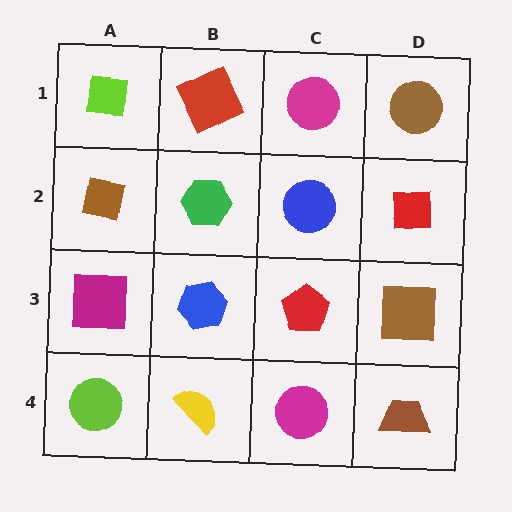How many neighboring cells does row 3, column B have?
4.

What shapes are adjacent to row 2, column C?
A magenta circle (row 1, column C), a red pentagon (row 3, column C), a green hexagon (row 2, column B), a red square (row 2, column D).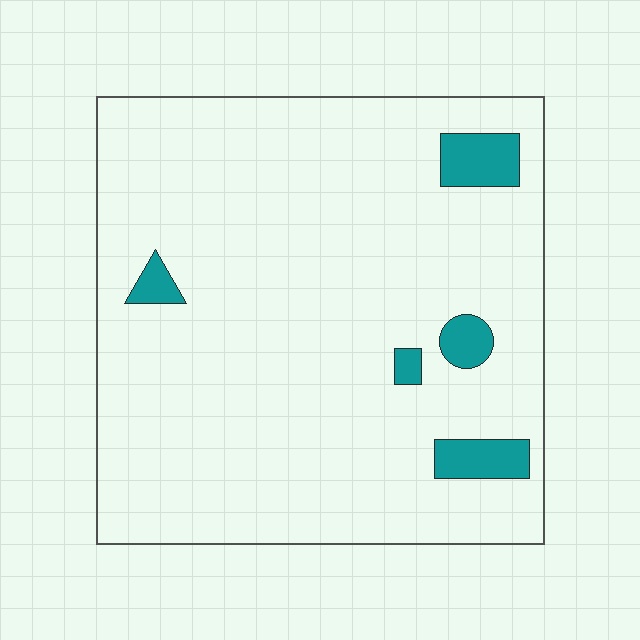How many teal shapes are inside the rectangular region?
5.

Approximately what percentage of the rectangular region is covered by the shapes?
Approximately 5%.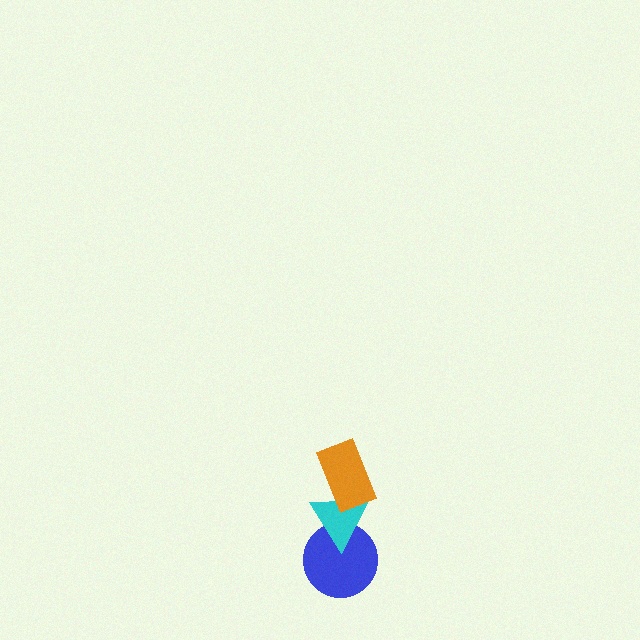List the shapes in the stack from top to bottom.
From top to bottom: the orange rectangle, the cyan triangle, the blue circle.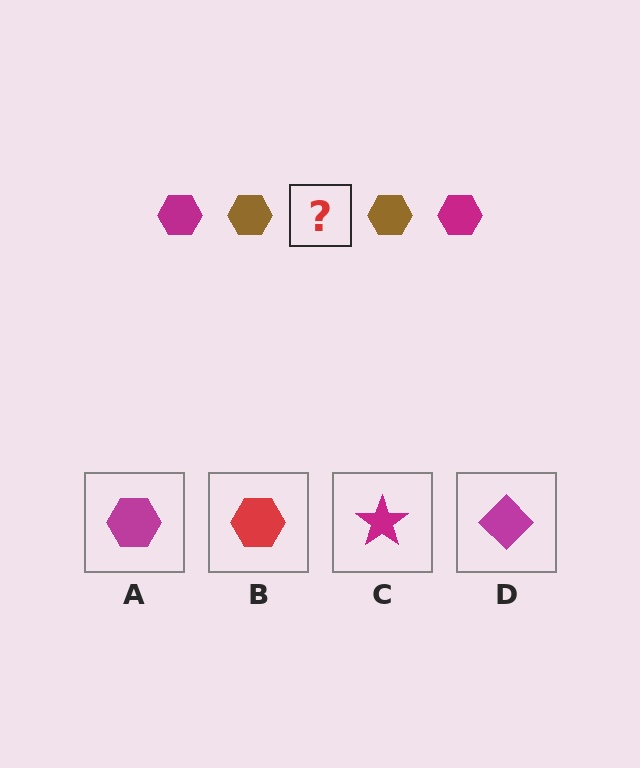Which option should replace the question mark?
Option A.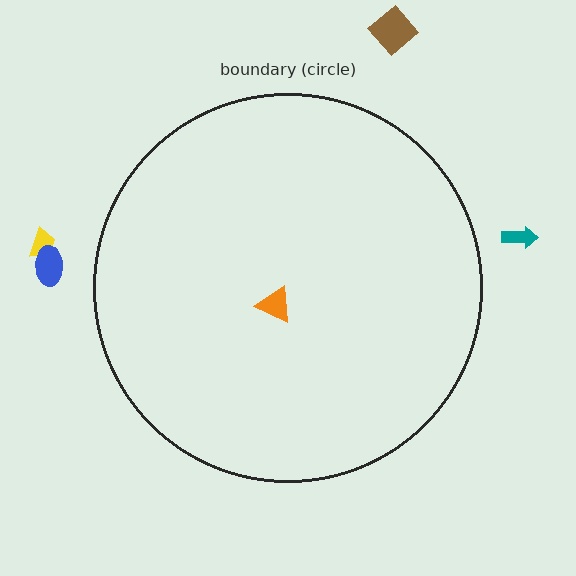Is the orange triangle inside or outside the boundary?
Inside.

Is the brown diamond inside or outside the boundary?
Outside.